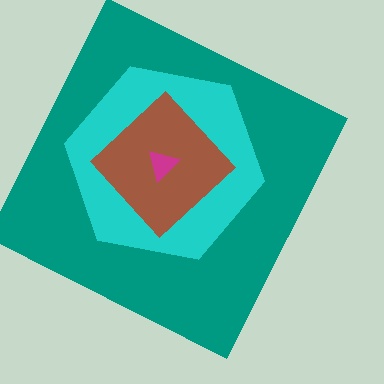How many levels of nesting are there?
4.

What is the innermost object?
The magenta triangle.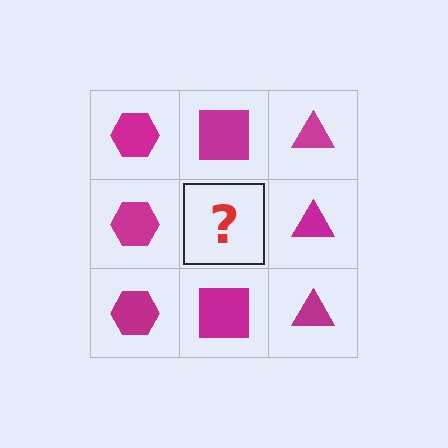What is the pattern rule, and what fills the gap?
The rule is that each column has a consistent shape. The gap should be filled with a magenta square.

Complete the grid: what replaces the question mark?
The question mark should be replaced with a magenta square.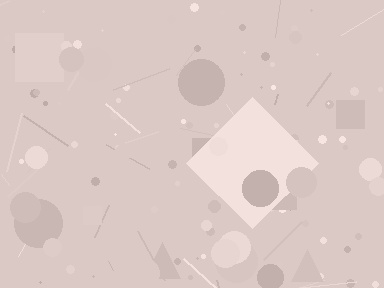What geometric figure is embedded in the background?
A diamond is embedded in the background.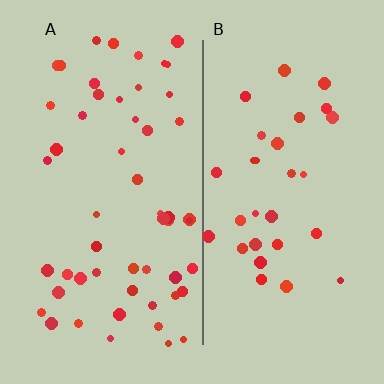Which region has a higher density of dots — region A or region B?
A (the left).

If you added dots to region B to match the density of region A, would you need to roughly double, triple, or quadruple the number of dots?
Approximately double.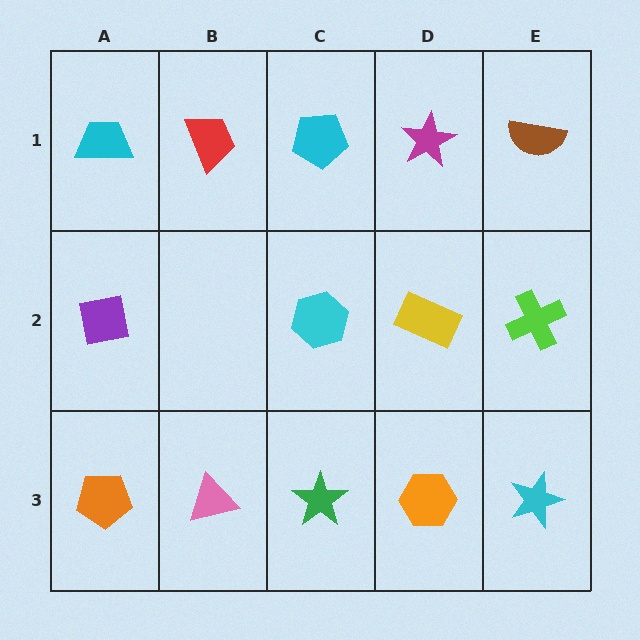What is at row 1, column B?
A red trapezoid.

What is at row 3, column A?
An orange pentagon.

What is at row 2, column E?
A lime cross.